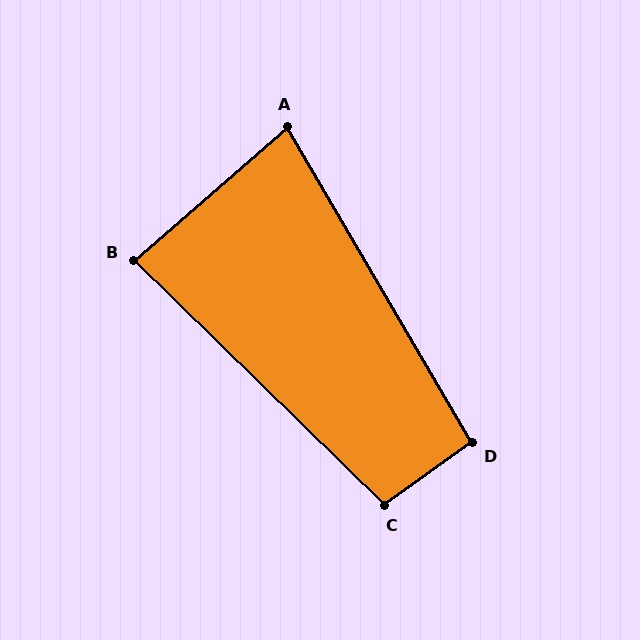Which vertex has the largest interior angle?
C, at approximately 101 degrees.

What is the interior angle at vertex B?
Approximately 85 degrees (approximately right).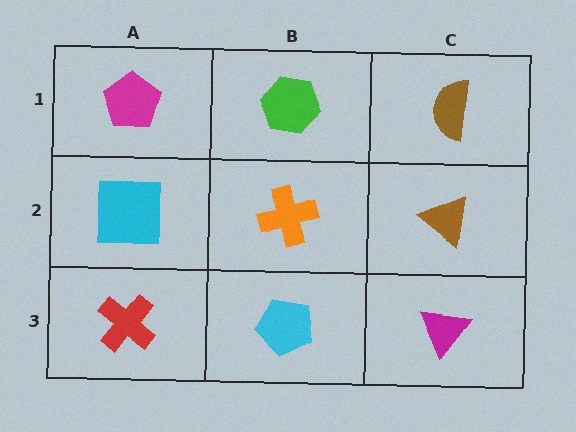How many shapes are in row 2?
3 shapes.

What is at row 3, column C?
A magenta triangle.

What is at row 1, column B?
A green hexagon.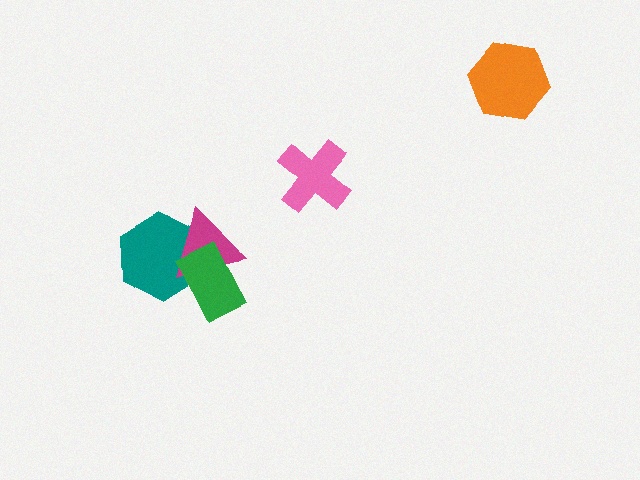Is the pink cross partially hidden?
No, no other shape covers it.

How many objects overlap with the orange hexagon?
0 objects overlap with the orange hexagon.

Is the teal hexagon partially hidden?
Yes, it is partially covered by another shape.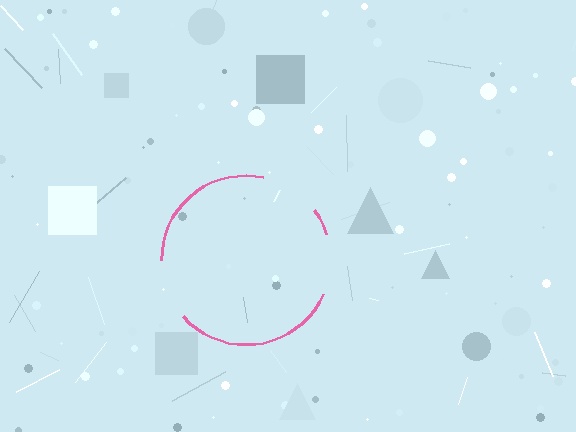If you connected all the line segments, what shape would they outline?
They would outline a circle.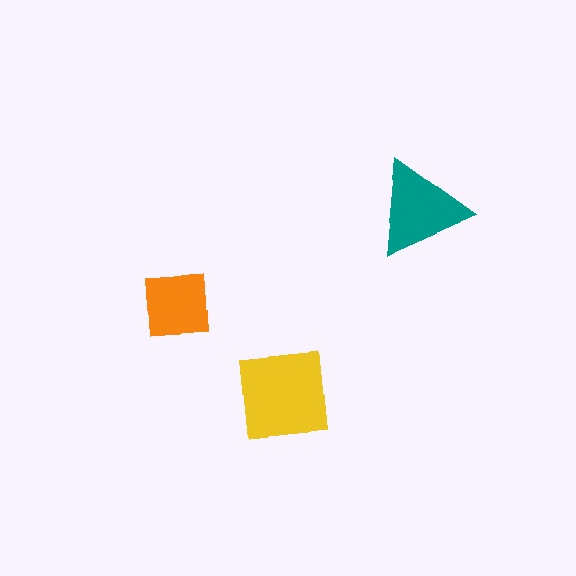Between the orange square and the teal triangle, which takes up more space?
The teal triangle.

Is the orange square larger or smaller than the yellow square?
Smaller.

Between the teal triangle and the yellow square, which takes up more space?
The yellow square.